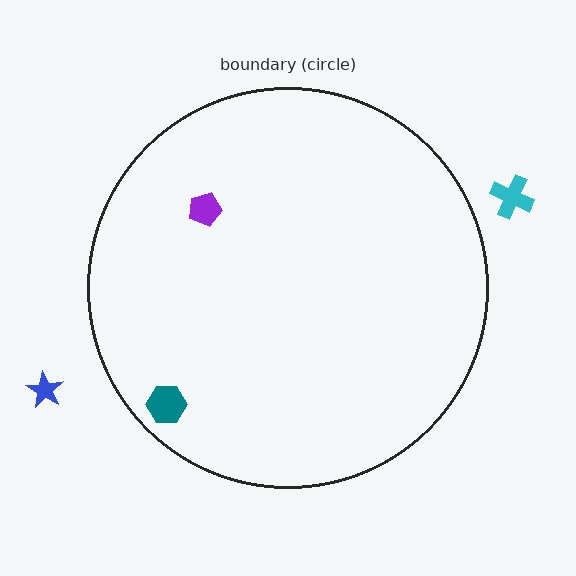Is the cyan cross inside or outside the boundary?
Outside.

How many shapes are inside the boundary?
2 inside, 2 outside.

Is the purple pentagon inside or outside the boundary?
Inside.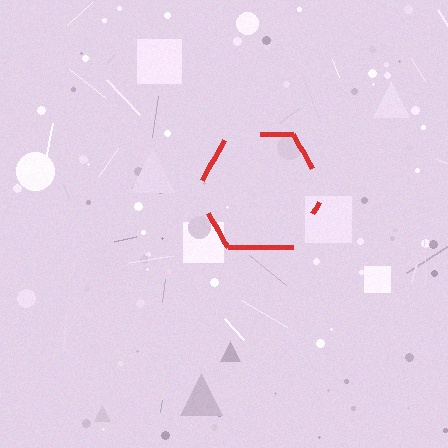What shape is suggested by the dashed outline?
The dashed outline suggests a hexagon.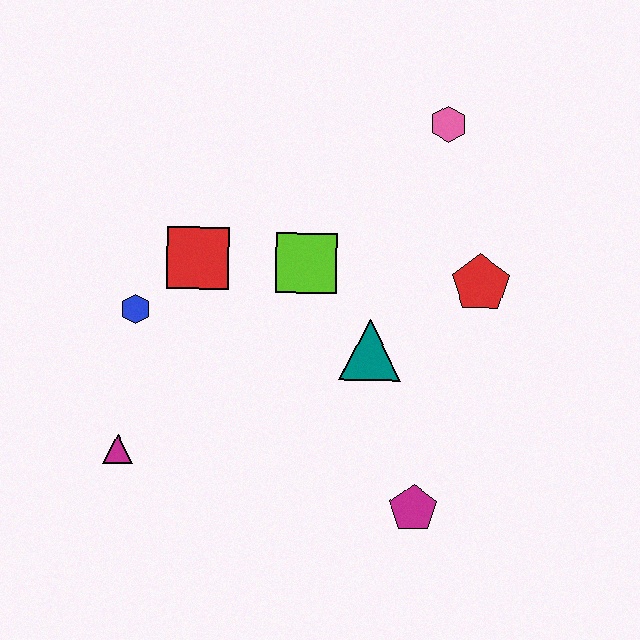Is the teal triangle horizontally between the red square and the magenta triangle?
No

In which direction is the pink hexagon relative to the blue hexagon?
The pink hexagon is to the right of the blue hexagon.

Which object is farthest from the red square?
The magenta pentagon is farthest from the red square.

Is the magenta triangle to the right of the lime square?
No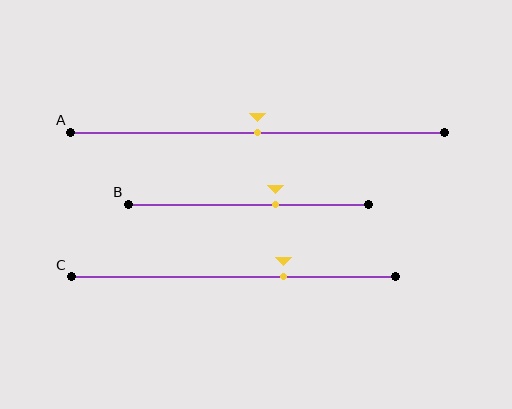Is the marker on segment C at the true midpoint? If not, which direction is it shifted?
No, the marker on segment C is shifted to the right by about 16% of the segment length.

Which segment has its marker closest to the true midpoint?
Segment A has its marker closest to the true midpoint.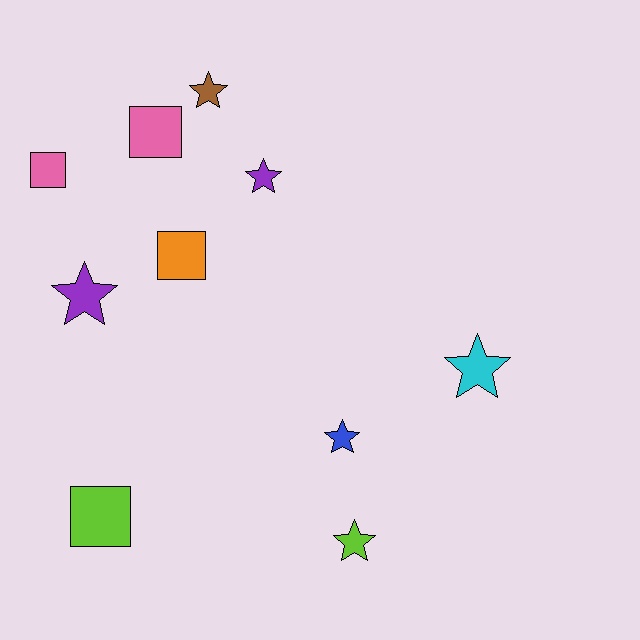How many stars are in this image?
There are 6 stars.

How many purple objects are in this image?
There are 2 purple objects.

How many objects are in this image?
There are 10 objects.